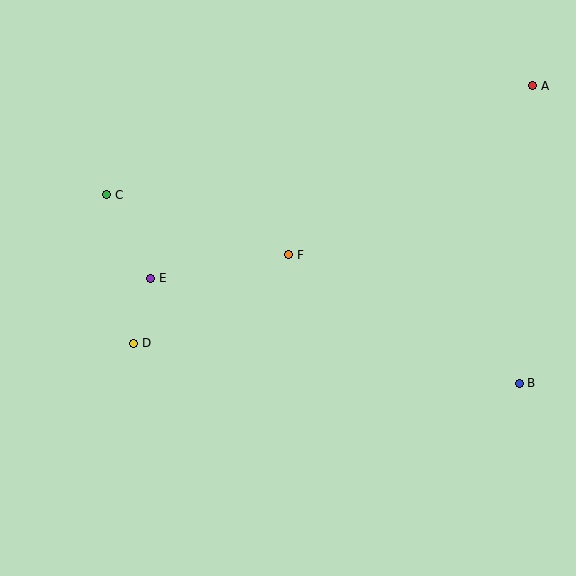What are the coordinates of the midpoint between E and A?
The midpoint between E and A is at (342, 182).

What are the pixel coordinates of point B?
Point B is at (519, 383).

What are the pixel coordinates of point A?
Point A is at (533, 86).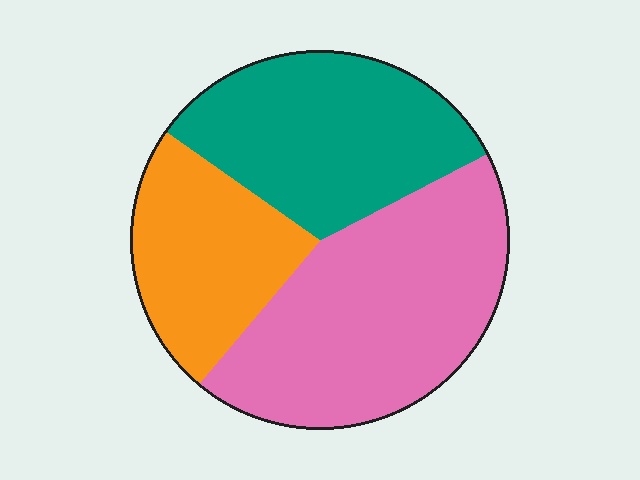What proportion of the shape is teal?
Teal takes up between a sixth and a third of the shape.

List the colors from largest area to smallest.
From largest to smallest: pink, teal, orange.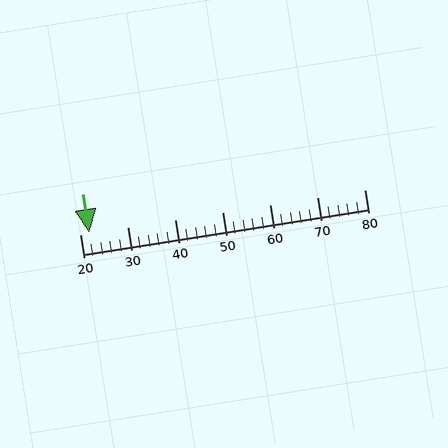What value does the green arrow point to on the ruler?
The green arrow points to approximately 22.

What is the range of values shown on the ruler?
The ruler shows values from 20 to 80.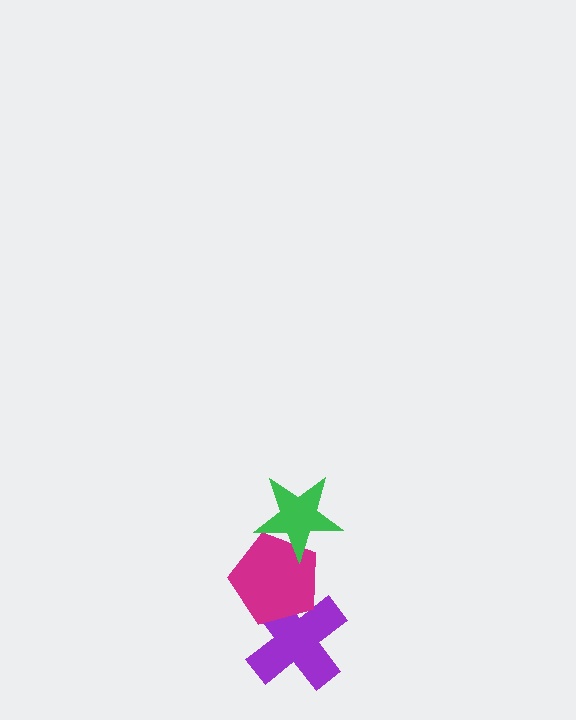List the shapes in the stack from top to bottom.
From top to bottom: the green star, the magenta pentagon, the purple cross.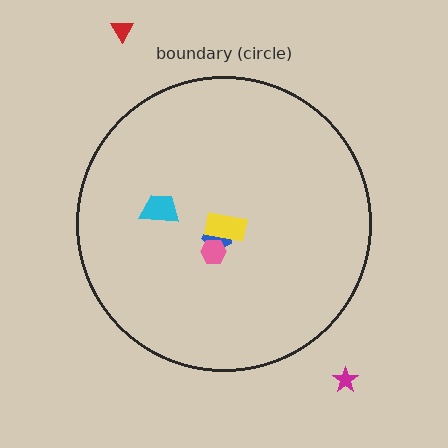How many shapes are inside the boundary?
4 inside, 2 outside.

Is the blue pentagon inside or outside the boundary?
Inside.